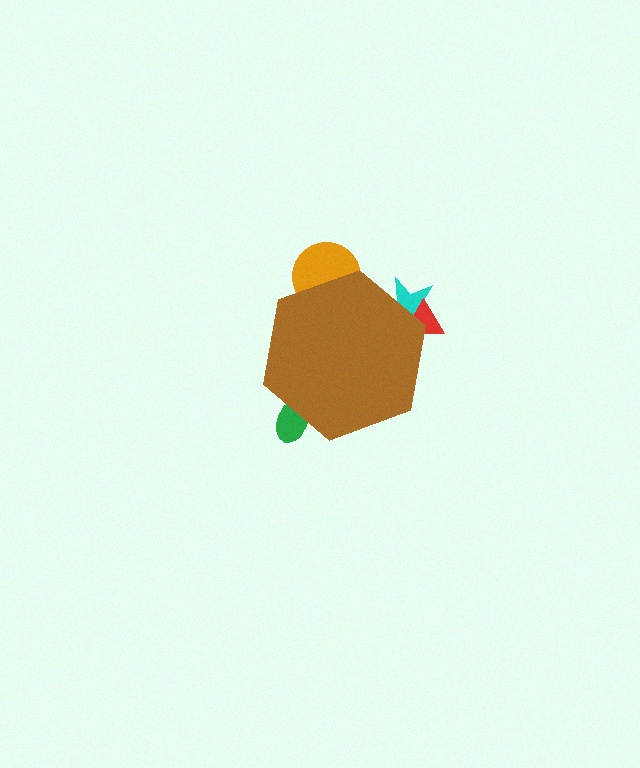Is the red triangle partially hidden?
Yes, the red triangle is partially hidden behind the brown hexagon.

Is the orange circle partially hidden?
Yes, the orange circle is partially hidden behind the brown hexagon.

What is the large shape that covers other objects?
A brown hexagon.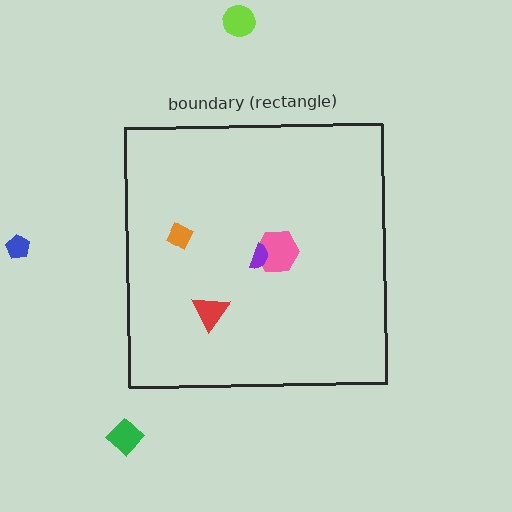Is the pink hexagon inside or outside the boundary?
Inside.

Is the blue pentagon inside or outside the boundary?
Outside.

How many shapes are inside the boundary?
4 inside, 3 outside.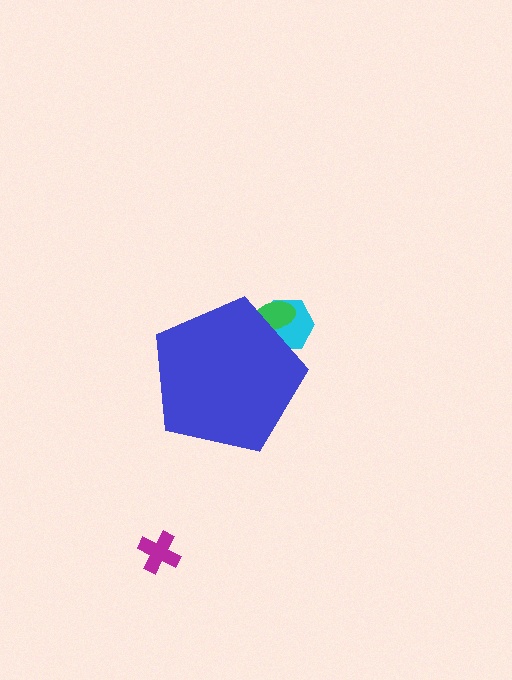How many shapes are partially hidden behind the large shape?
2 shapes are partially hidden.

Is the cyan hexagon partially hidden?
Yes, the cyan hexagon is partially hidden behind the blue pentagon.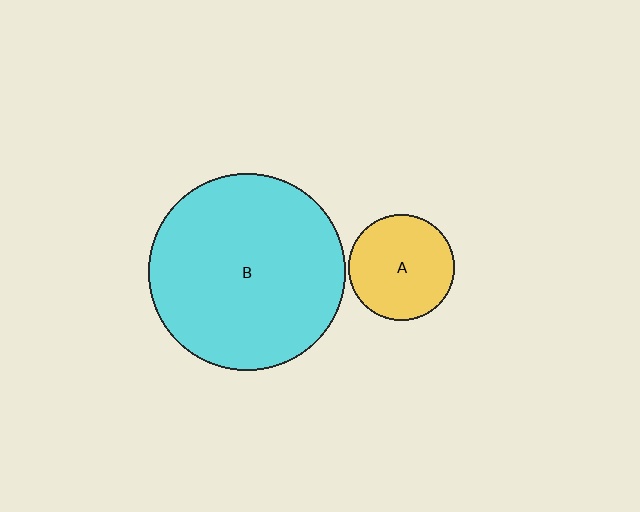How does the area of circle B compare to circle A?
Approximately 3.5 times.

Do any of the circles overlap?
No, none of the circles overlap.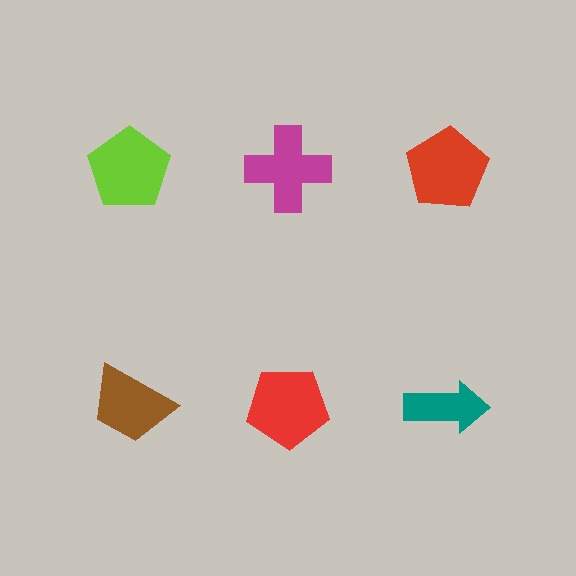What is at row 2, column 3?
A teal arrow.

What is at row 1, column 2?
A magenta cross.